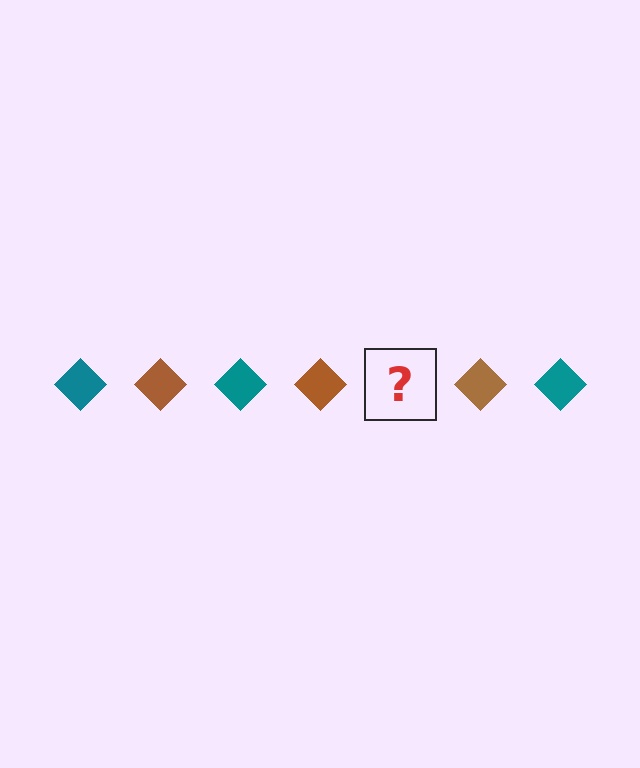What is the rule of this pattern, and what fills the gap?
The rule is that the pattern cycles through teal, brown diamonds. The gap should be filled with a teal diamond.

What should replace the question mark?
The question mark should be replaced with a teal diamond.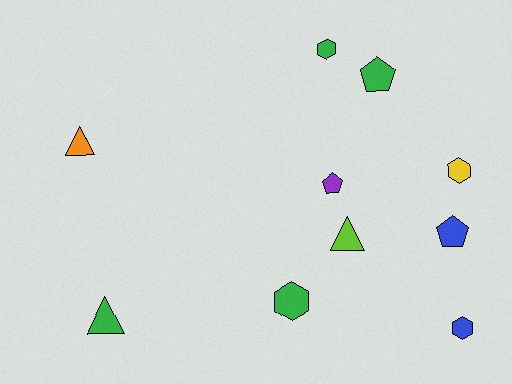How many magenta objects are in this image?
There are no magenta objects.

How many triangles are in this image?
There are 3 triangles.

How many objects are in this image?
There are 10 objects.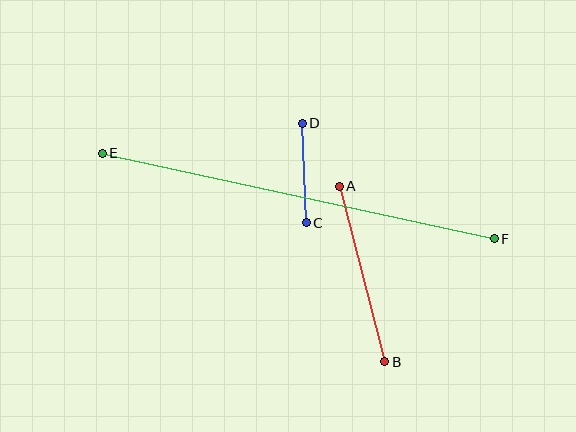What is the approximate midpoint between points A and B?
The midpoint is at approximately (362, 274) pixels.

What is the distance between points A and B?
The distance is approximately 181 pixels.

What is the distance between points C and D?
The distance is approximately 100 pixels.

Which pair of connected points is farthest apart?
Points E and F are farthest apart.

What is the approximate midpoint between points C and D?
The midpoint is at approximately (304, 173) pixels.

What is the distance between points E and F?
The distance is approximately 401 pixels.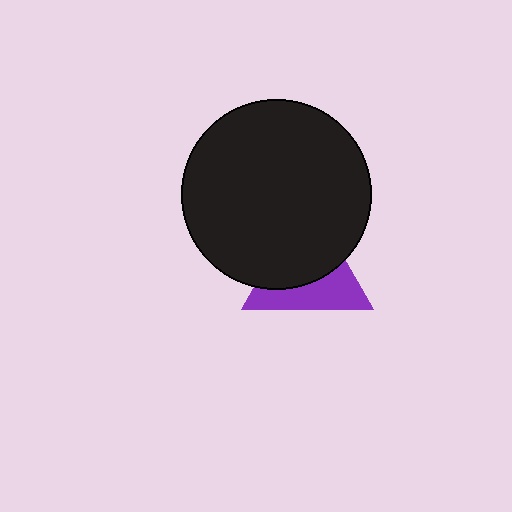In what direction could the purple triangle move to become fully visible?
The purple triangle could move down. That would shift it out from behind the black circle entirely.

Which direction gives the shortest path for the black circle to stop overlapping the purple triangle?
Moving up gives the shortest separation.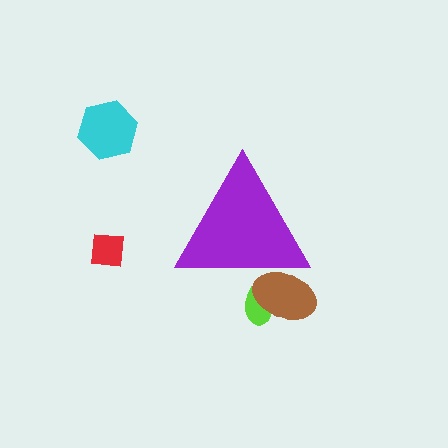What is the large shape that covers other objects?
A purple triangle.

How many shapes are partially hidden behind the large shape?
2 shapes are partially hidden.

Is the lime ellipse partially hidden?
Yes, the lime ellipse is partially hidden behind the purple triangle.